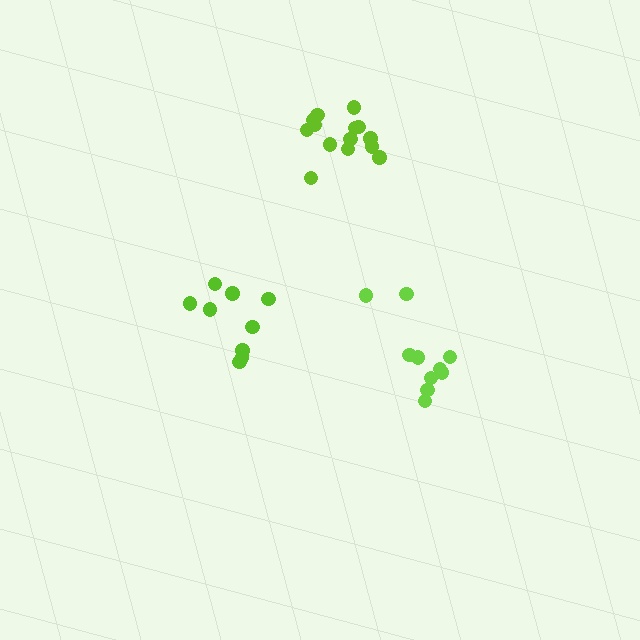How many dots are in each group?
Group 1: 9 dots, Group 2: 10 dots, Group 3: 14 dots (33 total).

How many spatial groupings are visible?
There are 3 spatial groupings.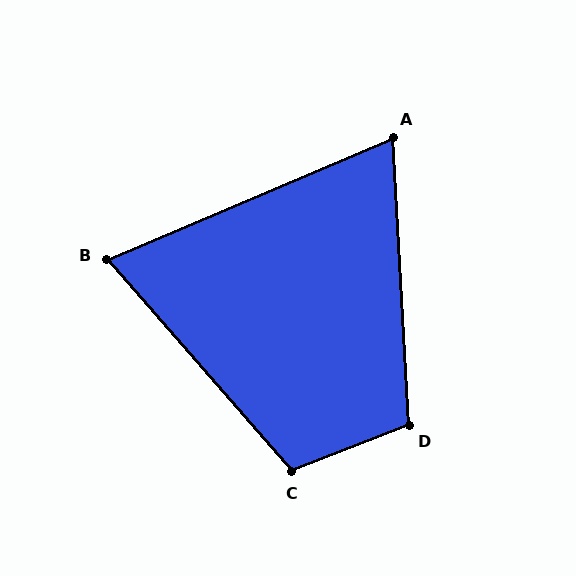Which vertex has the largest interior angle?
C, at approximately 110 degrees.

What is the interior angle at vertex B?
Approximately 72 degrees (acute).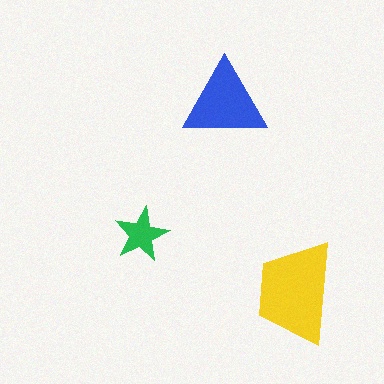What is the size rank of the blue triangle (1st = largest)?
2nd.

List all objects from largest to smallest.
The yellow trapezoid, the blue triangle, the green star.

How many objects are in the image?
There are 3 objects in the image.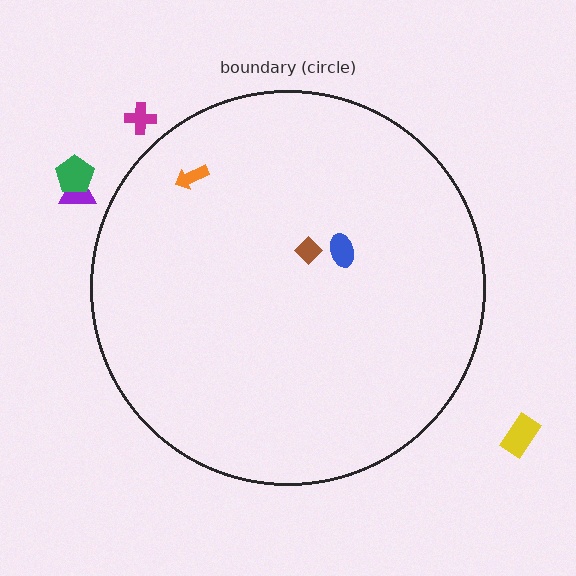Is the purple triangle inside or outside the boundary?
Outside.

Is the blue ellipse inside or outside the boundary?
Inside.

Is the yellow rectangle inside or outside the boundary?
Outside.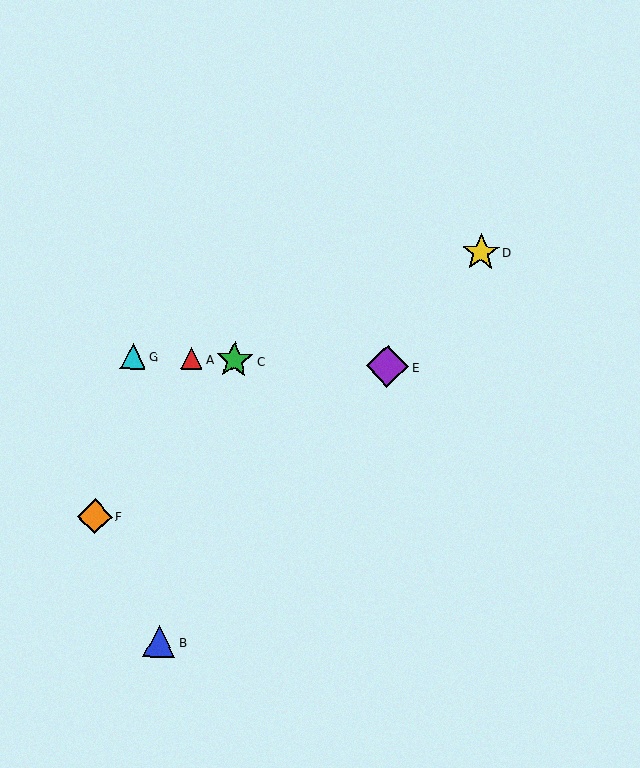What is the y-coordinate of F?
Object F is at y≈516.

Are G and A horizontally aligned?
Yes, both are at y≈356.